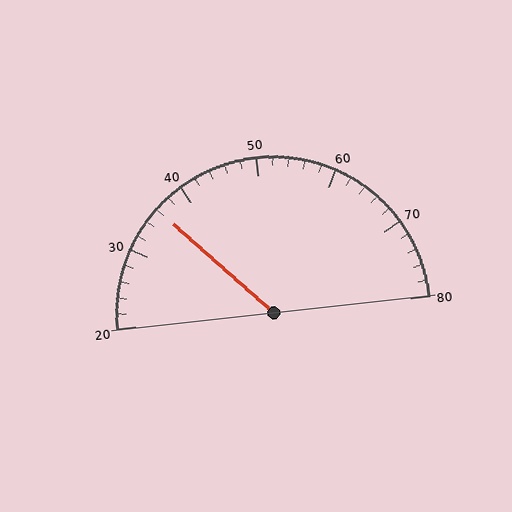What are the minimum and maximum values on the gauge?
The gauge ranges from 20 to 80.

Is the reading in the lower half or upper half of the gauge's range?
The reading is in the lower half of the range (20 to 80).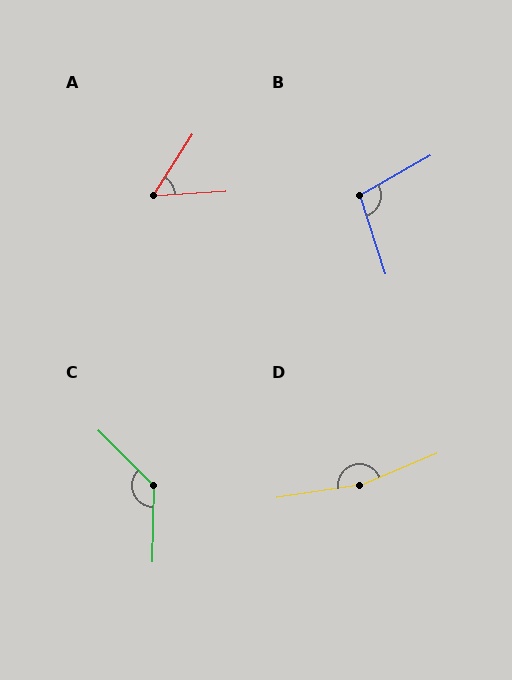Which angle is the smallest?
A, at approximately 53 degrees.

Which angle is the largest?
D, at approximately 166 degrees.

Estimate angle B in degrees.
Approximately 101 degrees.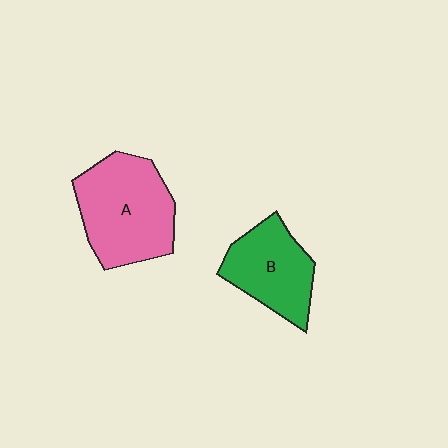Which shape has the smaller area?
Shape B (green).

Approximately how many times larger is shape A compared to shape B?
Approximately 1.4 times.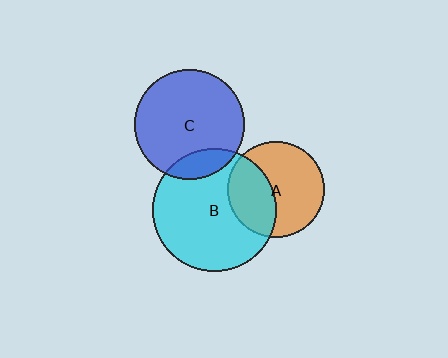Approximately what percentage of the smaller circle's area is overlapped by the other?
Approximately 40%.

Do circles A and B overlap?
Yes.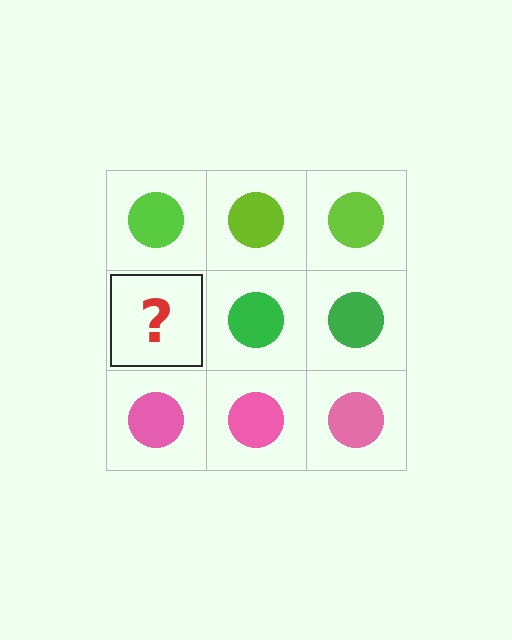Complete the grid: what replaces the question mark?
The question mark should be replaced with a green circle.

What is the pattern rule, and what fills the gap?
The rule is that each row has a consistent color. The gap should be filled with a green circle.